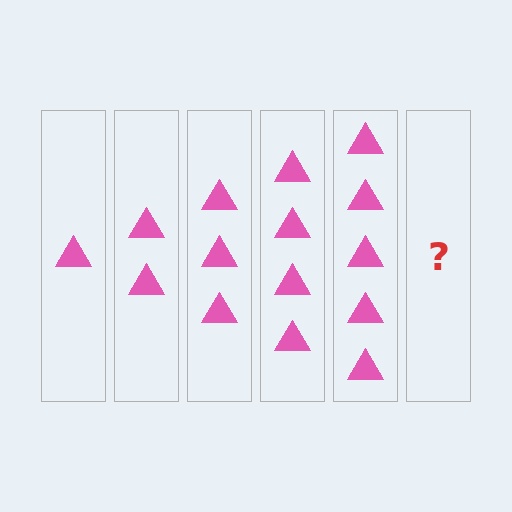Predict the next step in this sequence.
The next step is 6 triangles.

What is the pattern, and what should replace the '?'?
The pattern is that each step adds one more triangle. The '?' should be 6 triangles.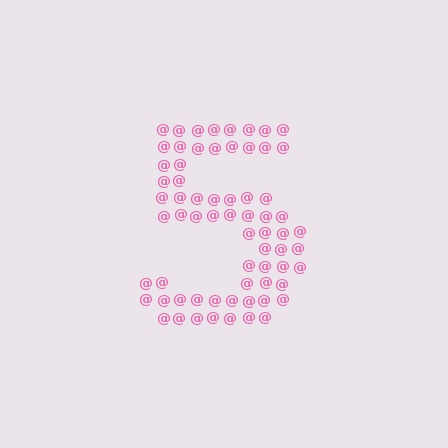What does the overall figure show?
The overall figure shows the digit 5.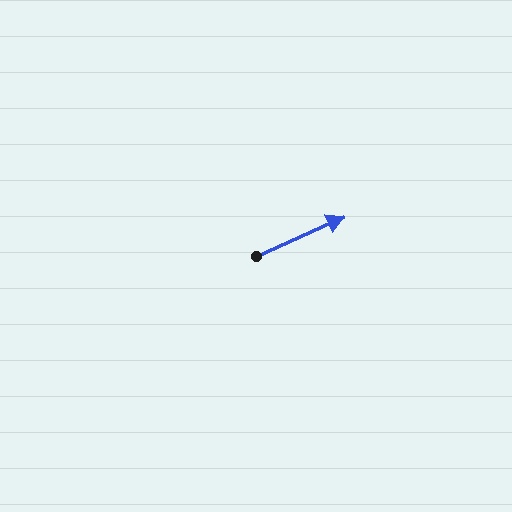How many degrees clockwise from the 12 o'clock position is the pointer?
Approximately 66 degrees.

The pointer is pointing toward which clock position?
Roughly 2 o'clock.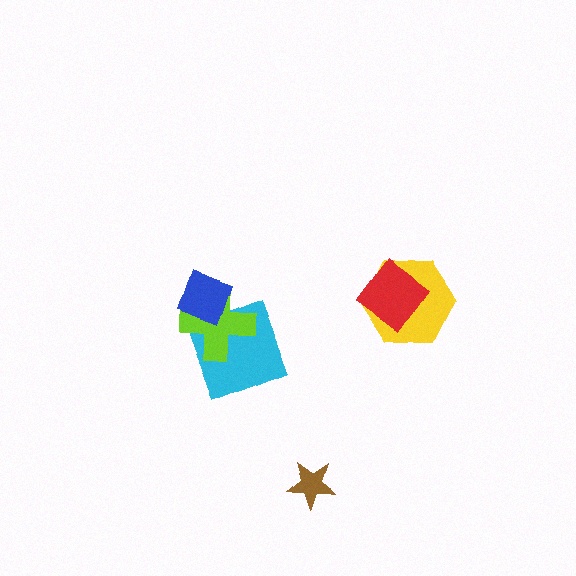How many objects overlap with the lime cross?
2 objects overlap with the lime cross.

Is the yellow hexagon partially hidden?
Yes, it is partially covered by another shape.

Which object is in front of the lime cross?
The blue diamond is in front of the lime cross.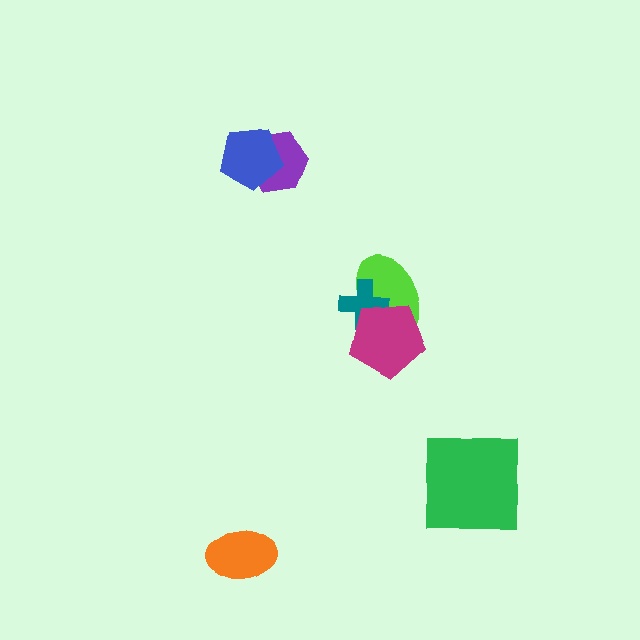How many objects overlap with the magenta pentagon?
2 objects overlap with the magenta pentagon.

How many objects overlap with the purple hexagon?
1 object overlaps with the purple hexagon.